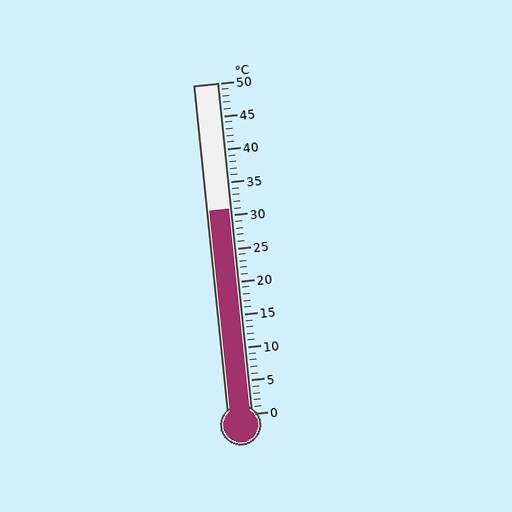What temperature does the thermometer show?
The thermometer shows approximately 31°C.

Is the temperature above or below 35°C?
The temperature is below 35°C.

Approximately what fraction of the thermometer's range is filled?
The thermometer is filled to approximately 60% of its range.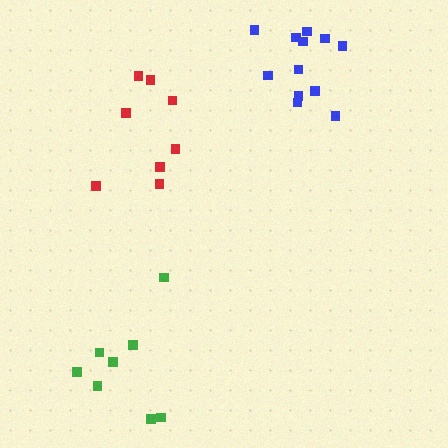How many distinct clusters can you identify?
There are 3 distinct clusters.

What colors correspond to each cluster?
The clusters are colored: blue, green, red.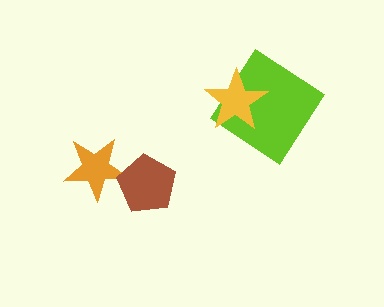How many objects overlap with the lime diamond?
1 object overlaps with the lime diamond.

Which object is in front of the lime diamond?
The yellow star is in front of the lime diamond.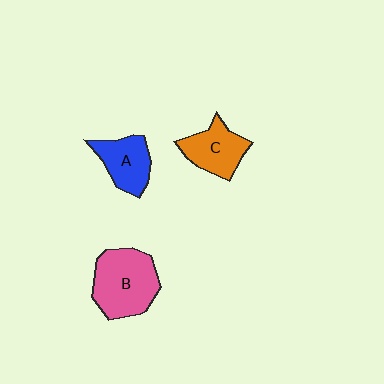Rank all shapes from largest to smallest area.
From largest to smallest: B (pink), C (orange), A (blue).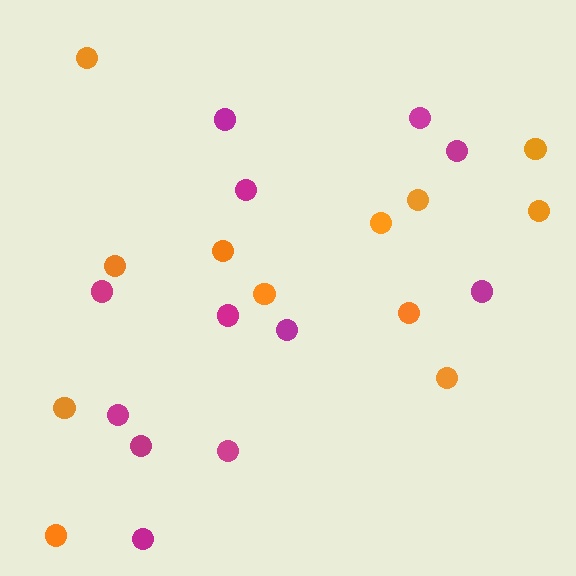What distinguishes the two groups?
There are 2 groups: one group of orange circles (12) and one group of magenta circles (12).